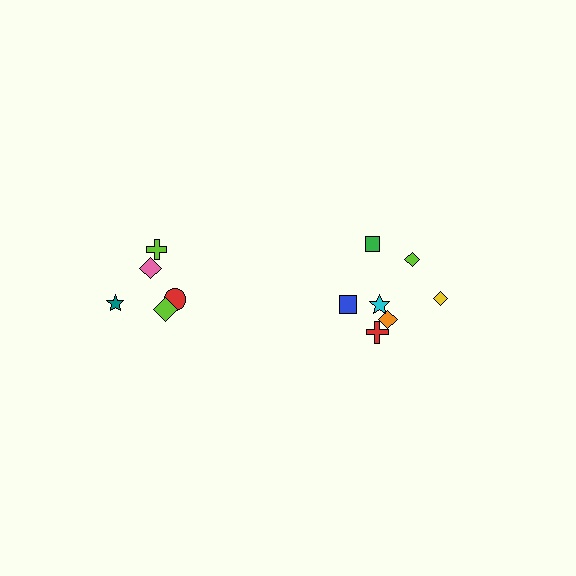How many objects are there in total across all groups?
There are 12 objects.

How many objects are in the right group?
There are 7 objects.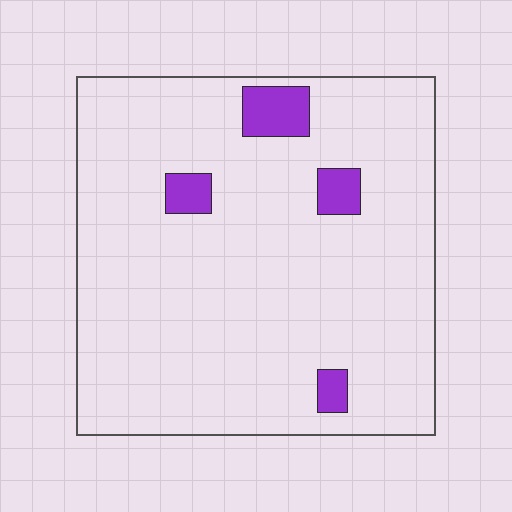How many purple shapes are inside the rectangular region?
4.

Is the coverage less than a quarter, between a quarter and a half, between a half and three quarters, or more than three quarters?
Less than a quarter.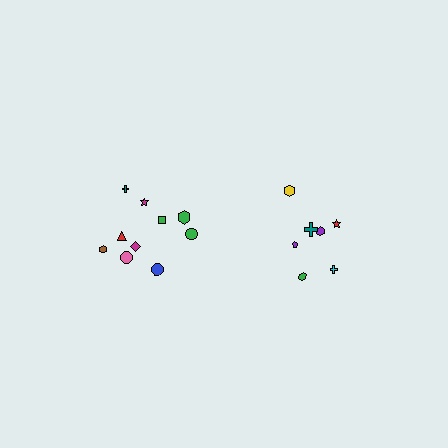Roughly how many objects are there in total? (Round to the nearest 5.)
Roughly 15 objects in total.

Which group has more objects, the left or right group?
The left group.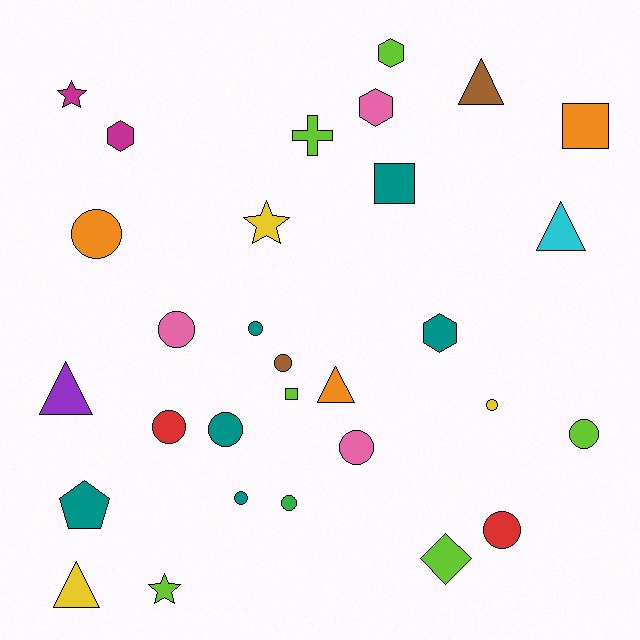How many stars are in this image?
There are 3 stars.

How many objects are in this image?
There are 30 objects.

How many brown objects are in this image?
There are 2 brown objects.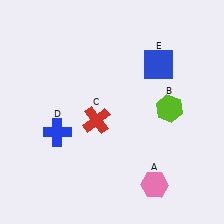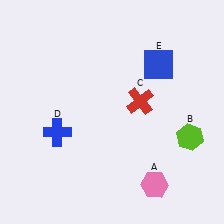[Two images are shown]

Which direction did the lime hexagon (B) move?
The lime hexagon (B) moved down.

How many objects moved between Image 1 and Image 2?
2 objects moved between the two images.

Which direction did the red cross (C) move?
The red cross (C) moved right.